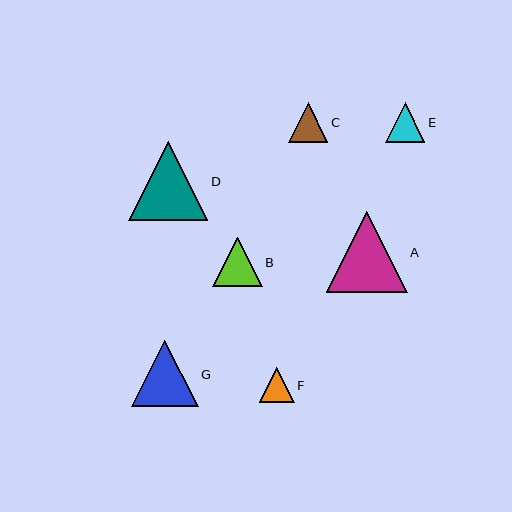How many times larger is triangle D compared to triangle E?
Triangle D is approximately 2.0 times the size of triangle E.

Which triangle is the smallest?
Triangle F is the smallest with a size of approximately 35 pixels.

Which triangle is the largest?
Triangle A is the largest with a size of approximately 81 pixels.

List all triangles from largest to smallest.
From largest to smallest: A, D, G, B, C, E, F.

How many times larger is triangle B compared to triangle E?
Triangle B is approximately 1.2 times the size of triangle E.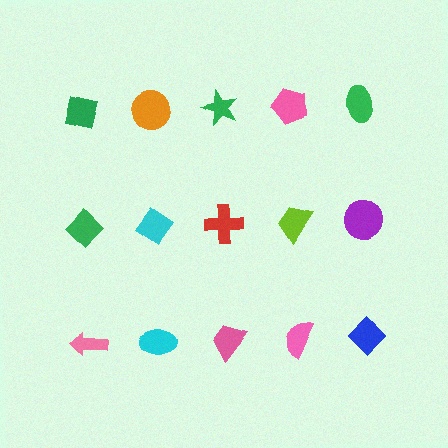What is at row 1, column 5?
A green ellipse.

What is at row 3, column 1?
A pink arrow.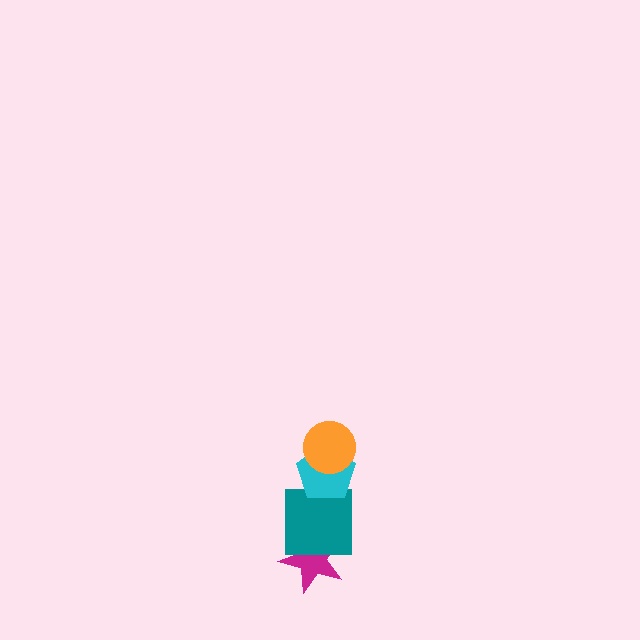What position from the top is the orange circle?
The orange circle is 1st from the top.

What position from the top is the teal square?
The teal square is 3rd from the top.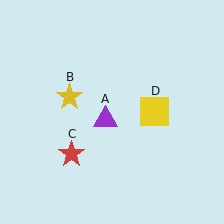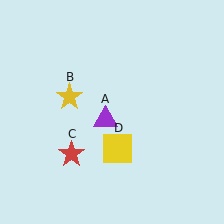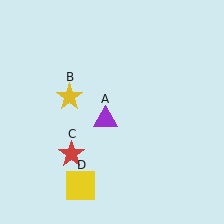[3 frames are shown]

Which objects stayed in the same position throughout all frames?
Purple triangle (object A) and yellow star (object B) and red star (object C) remained stationary.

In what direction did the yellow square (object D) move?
The yellow square (object D) moved down and to the left.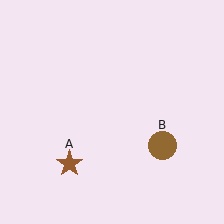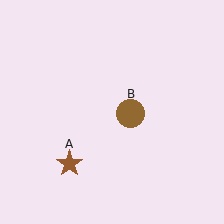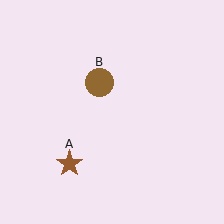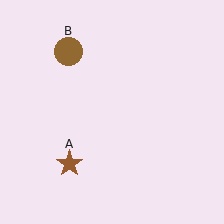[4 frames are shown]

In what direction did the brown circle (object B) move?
The brown circle (object B) moved up and to the left.